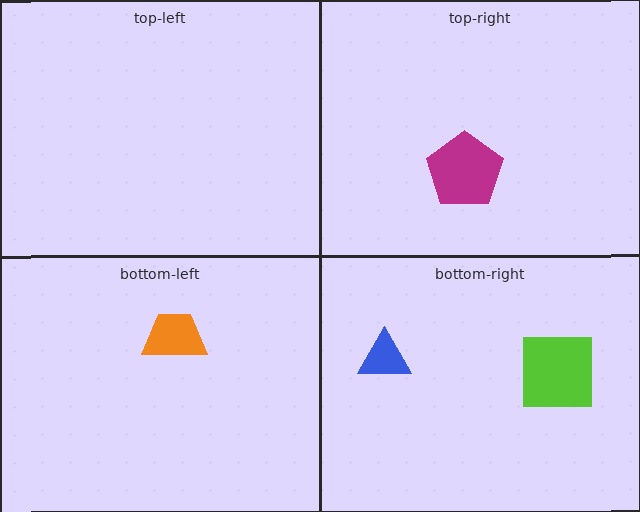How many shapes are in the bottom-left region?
1.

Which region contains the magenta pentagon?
The top-right region.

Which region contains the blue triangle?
The bottom-right region.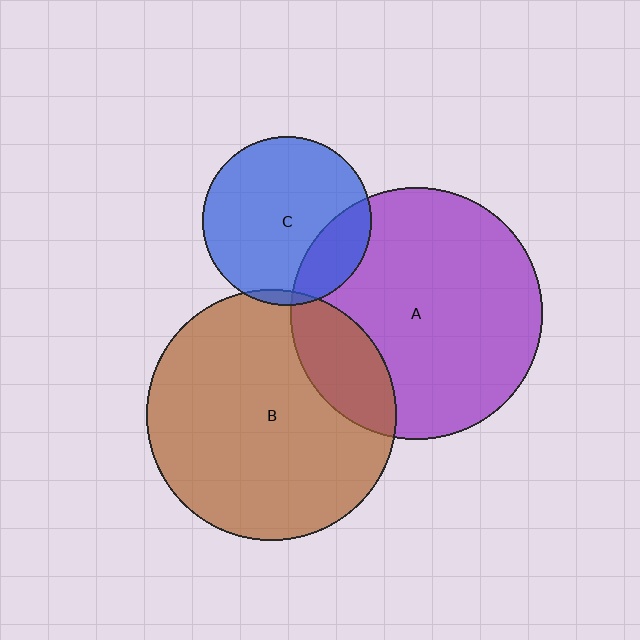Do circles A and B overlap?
Yes.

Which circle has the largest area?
Circle A (purple).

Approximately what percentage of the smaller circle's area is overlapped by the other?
Approximately 20%.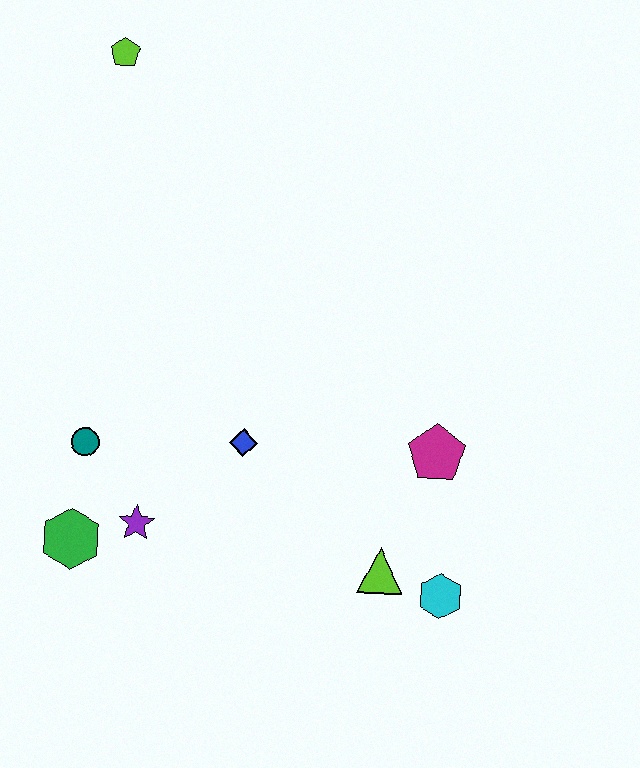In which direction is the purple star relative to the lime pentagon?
The purple star is below the lime pentagon.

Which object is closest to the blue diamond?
The purple star is closest to the blue diamond.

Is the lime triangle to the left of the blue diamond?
No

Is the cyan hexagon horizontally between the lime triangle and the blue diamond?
No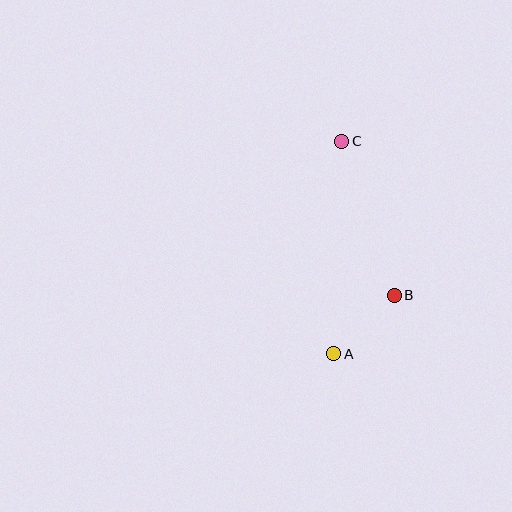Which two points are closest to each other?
Points A and B are closest to each other.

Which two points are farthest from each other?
Points A and C are farthest from each other.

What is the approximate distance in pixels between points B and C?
The distance between B and C is approximately 163 pixels.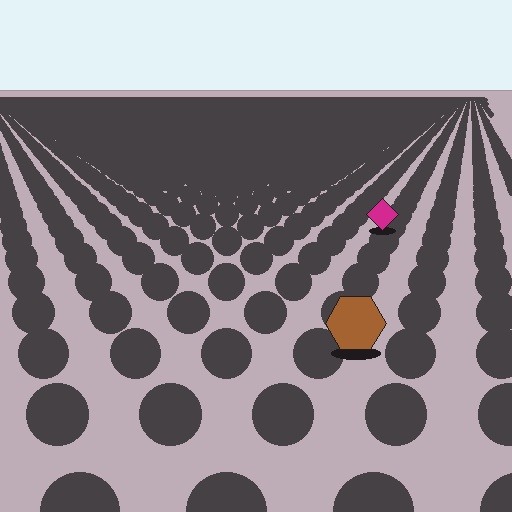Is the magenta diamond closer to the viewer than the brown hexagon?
No. The brown hexagon is closer — you can tell from the texture gradient: the ground texture is coarser near it.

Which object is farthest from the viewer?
The magenta diamond is farthest from the viewer. It appears smaller and the ground texture around it is denser.